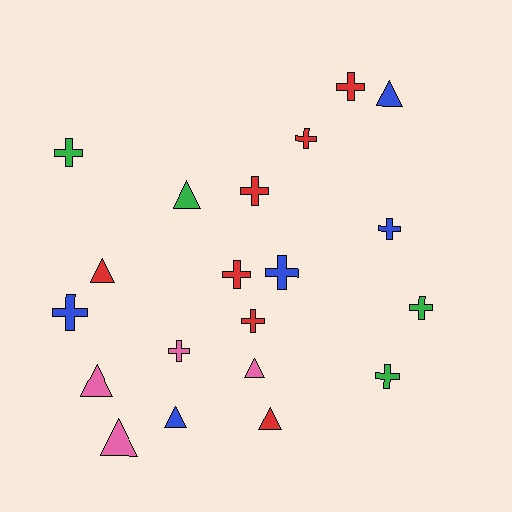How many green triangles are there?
There is 1 green triangle.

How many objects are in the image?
There are 20 objects.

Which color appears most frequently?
Red, with 7 objects.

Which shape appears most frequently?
Cross, with 12 objects.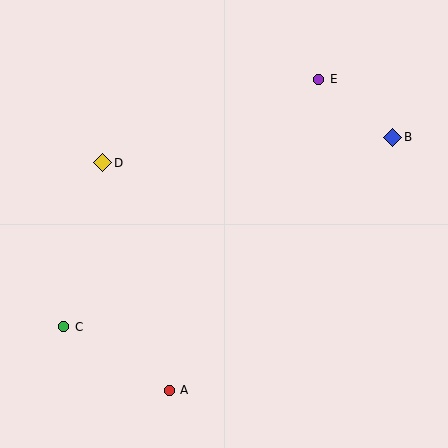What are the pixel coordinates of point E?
Point E is at (319, 79).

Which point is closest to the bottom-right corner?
Point A is closest to the bottom-right corner.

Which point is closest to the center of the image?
Point D at (103, 163) is closest to the center.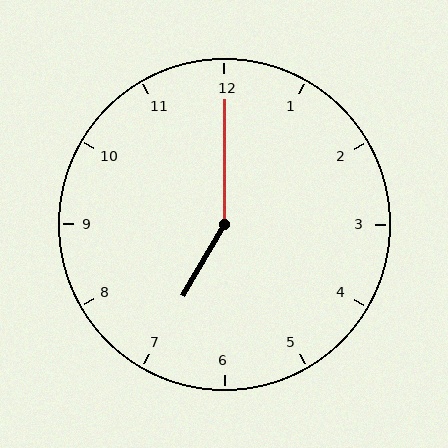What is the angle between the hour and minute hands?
Approximately 150 degrees.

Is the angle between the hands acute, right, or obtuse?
It is obtuse.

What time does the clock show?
7:00.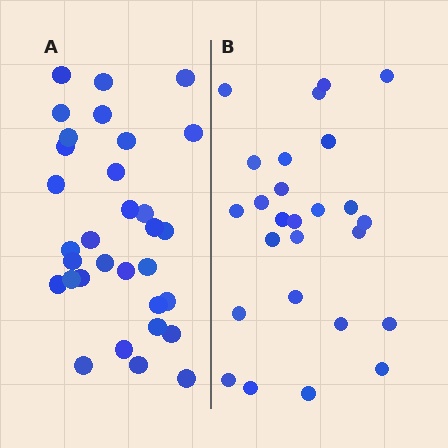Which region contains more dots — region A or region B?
Region A (the left region) has more dots.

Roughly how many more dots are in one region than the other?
Region A has about 6 more dots than region B.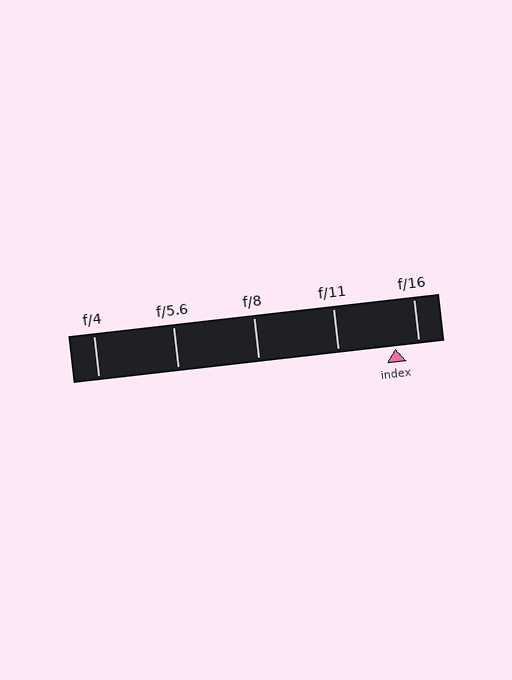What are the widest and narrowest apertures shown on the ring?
The widest aperture shown is f/4 and the narrowest is f/16.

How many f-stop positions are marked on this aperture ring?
There are 5 f-stop positions marked.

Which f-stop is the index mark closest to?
The index mark is closest to f/16.